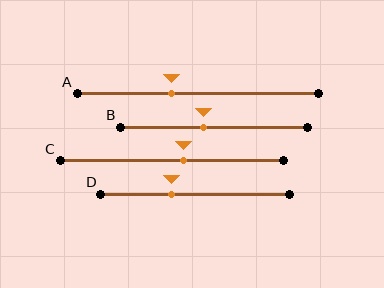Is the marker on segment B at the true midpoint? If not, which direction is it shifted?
No, the marker on segment B is shifted to the left by about 6% of the segment length.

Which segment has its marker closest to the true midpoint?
Segment C has its marker closest to the true midpoint.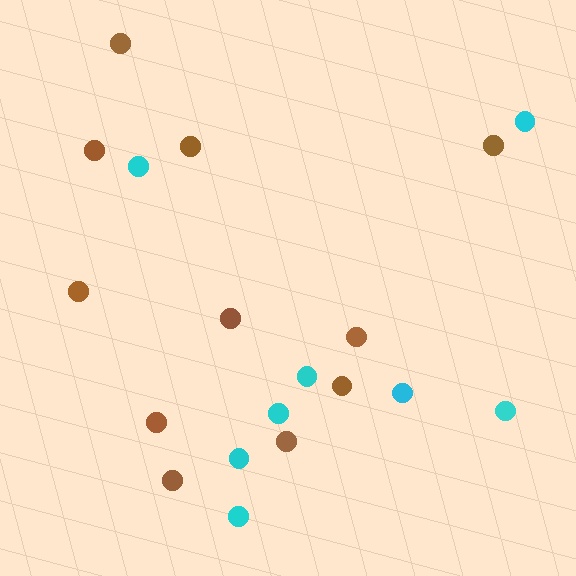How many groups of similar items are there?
There are 2 groups: one group of brown circles (11) and one group of cyan circles (8).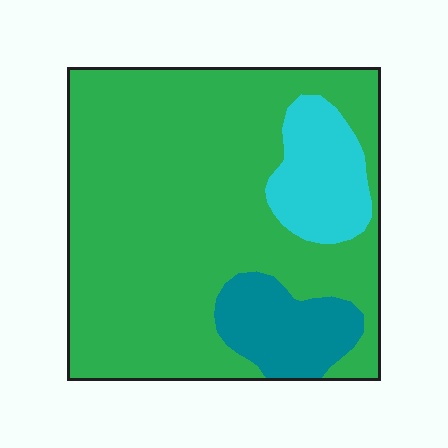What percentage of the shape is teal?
Teal takes up about one eighth (1/8) of the shape.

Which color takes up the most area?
Green, at roughly 75%.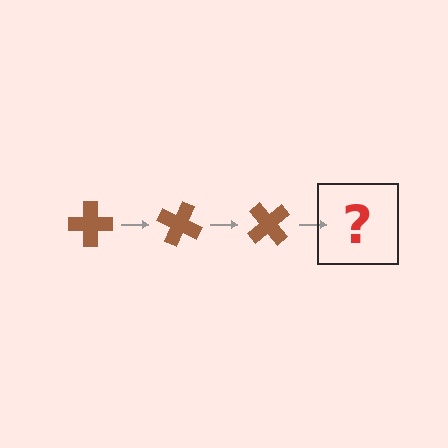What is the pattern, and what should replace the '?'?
The pattern is that the cross rotates 25 degrees each step. The '?' should be a brown cross rotated 75 degrees.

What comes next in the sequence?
The next element should be a brown cross rotated 75 degrees.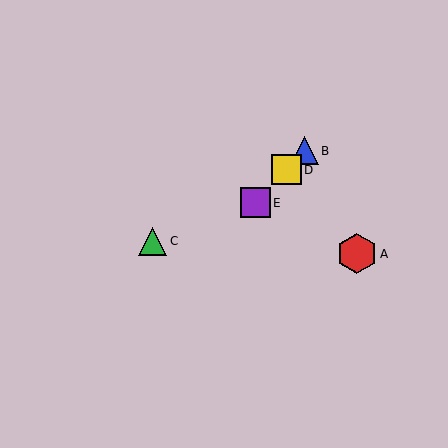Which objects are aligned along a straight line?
Objects B, D, E are aligned along a straight line.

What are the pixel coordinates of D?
Object D is at (286, 170).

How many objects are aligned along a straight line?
3 objects (B, D, E) are aligned along a straight line.